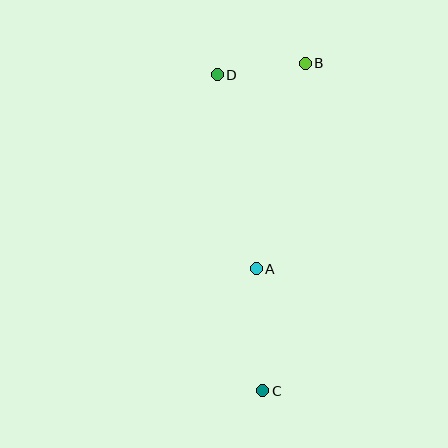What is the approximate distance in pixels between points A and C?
The distance between A and C is approximately 122 pixels.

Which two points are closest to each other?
Points B and D are closest to each other.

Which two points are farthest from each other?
Points B and C are farthest from each other.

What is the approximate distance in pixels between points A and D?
The distance between A and D is approximately 198 pixels.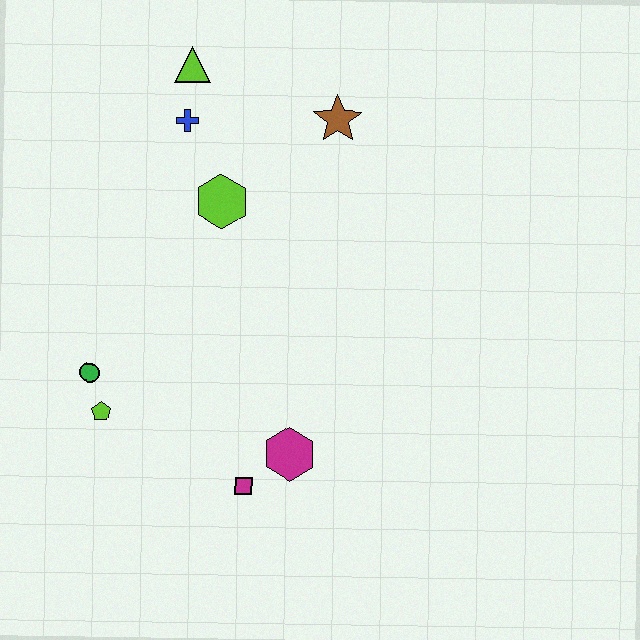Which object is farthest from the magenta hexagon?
The lime triangle is farthest from the magenta hexagon.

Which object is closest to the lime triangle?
The blue cross is closest to the lime triangle.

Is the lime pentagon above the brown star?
No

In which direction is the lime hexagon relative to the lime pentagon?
The lime hexagon is above the lime pentagon.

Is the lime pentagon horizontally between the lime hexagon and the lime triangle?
No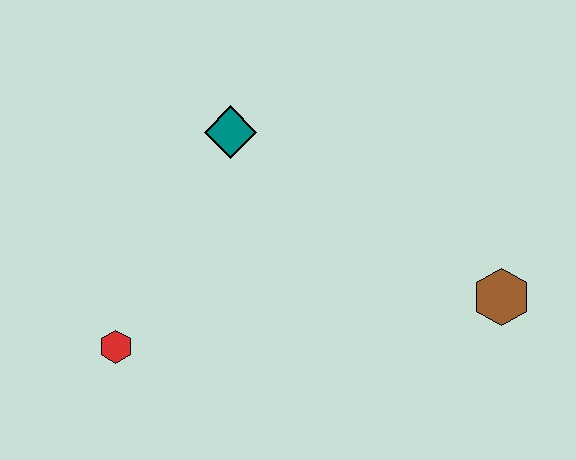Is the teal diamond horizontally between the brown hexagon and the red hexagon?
Yes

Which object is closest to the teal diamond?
The red hexagon is closest to the teal diamond.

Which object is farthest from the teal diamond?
The brown hexagon is farthest from the teal diamond.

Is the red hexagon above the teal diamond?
No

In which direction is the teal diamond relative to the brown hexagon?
The teal diamond is to the left of the brown hexagon.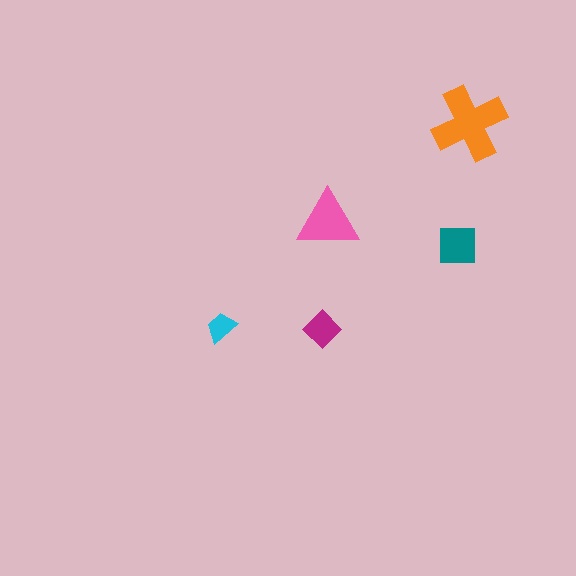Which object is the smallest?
The cyan trapezoid.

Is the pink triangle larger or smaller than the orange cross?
Smaller.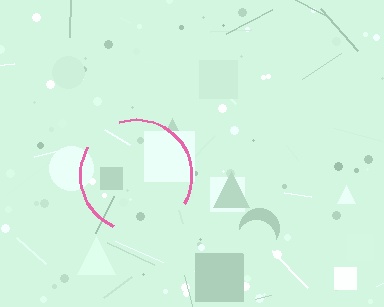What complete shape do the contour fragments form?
The contour fragments form a circle.